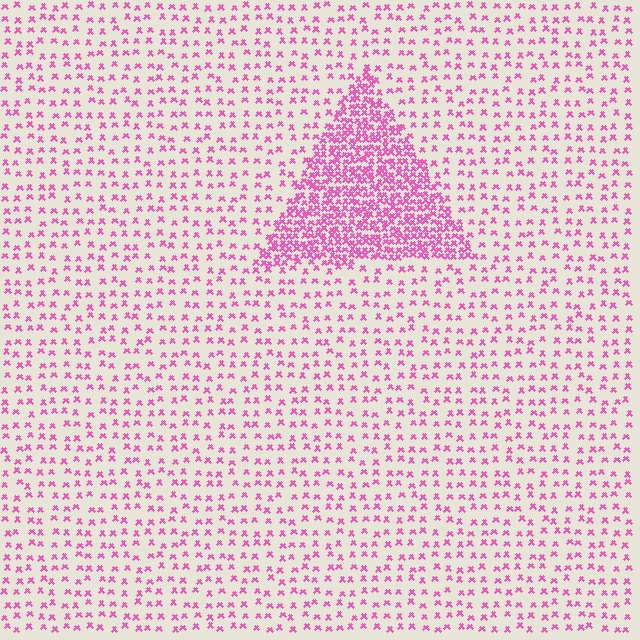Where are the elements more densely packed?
The elements are more densely packed inside the triangle boundary.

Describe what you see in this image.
The image contains small pink elements arranged at two different densities. A triangle-shaped region is visible where the elements are more densely packed than the surrounding area.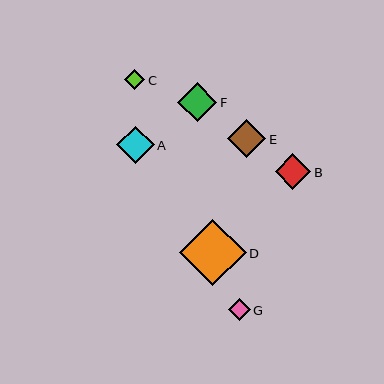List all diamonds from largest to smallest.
From largest to smallest: D, F, E, A, B, G, C.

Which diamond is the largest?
Diamond D is the largest with a size of approximately 67 pixels.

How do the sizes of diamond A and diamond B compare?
Diamond A and diamond B are approximately the same size.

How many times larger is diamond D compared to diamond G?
Diamond D is approximately 3.0 times the size of diamond G.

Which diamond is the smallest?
Diamond C is the smallest with a size of approximately 21 pixels.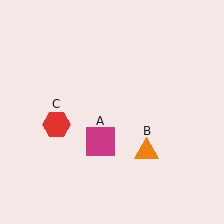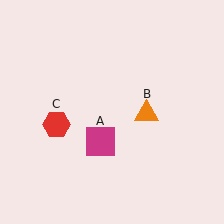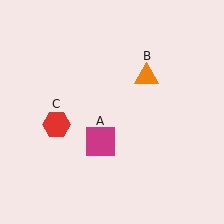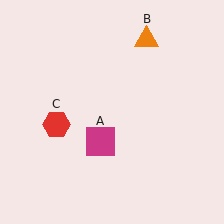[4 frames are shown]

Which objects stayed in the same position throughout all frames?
Magenta square (object A) and red hexagon (object C) remained stationary.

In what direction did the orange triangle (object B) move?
The orange triangle (object B) moved up.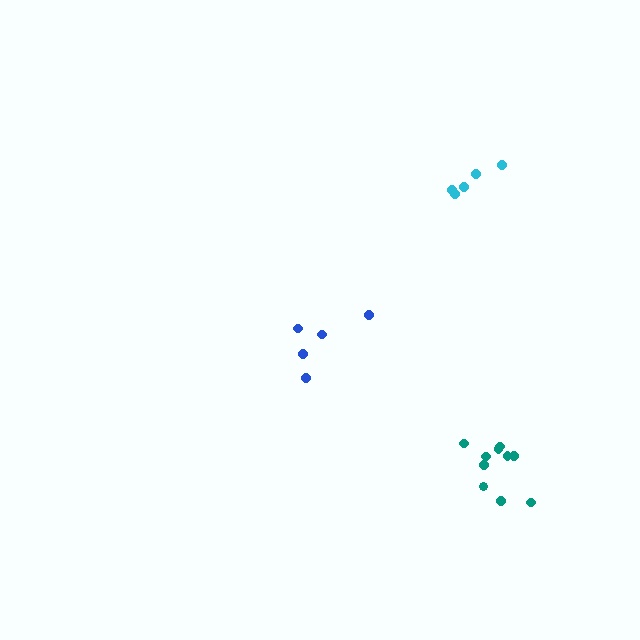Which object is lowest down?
The teal cluster is bottommost.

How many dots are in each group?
Group 1: 5 dots, Group 2: 5 dots, Group 3: 10 dots (20 total).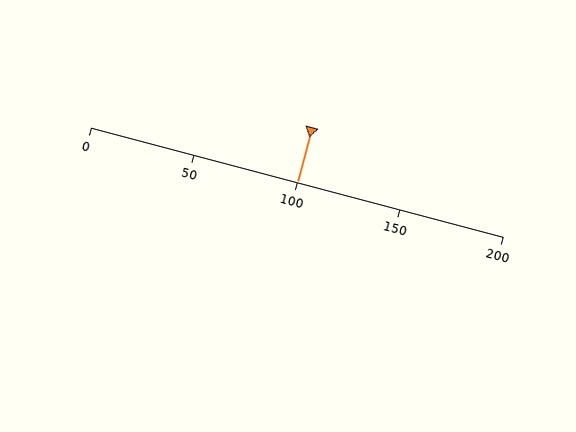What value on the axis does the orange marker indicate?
The marker indicates approximately 100.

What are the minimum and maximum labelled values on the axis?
The axis runs from 0 to 200.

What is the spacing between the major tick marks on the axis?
The major ticks are spaced 50 apart.